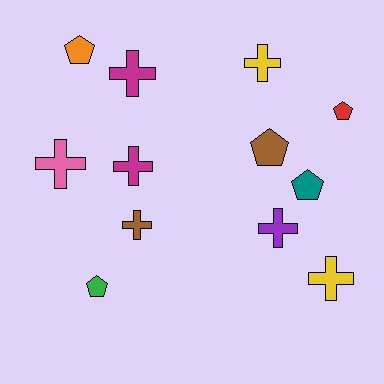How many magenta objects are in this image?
There are 2 magenta objects.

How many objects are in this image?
There are 12 objects.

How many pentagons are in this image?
There are 5 pentagons.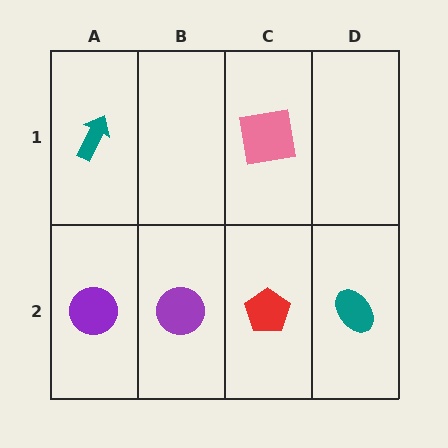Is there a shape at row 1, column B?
No, that cell is empty.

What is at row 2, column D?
A teal ellipse.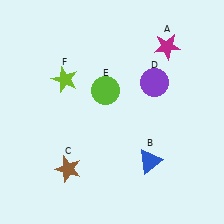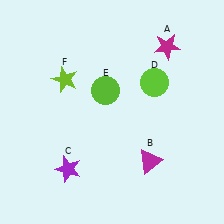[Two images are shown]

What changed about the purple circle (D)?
In Image 1, D is purple. In Image 2, it changed to lime.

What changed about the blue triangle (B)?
In Image 1, B is blue. In Image 2, it changed to magenta.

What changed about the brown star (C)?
In Image 1, C is brown. In Image 2, it changed to purple.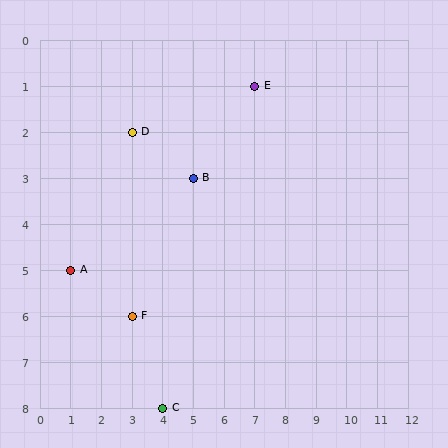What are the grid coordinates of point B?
Point B is at grid coordinates (5, 3).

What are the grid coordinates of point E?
Point E is at grid coordinates (7, 1).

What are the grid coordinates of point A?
Point A is at grid coordinates (1, 5).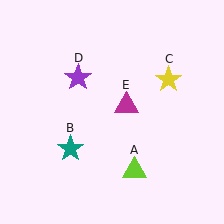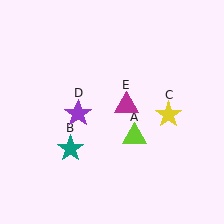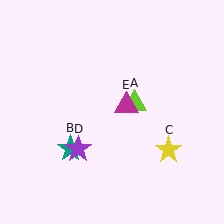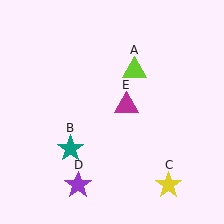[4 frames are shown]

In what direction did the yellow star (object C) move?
The yellow star (object C) moved down.